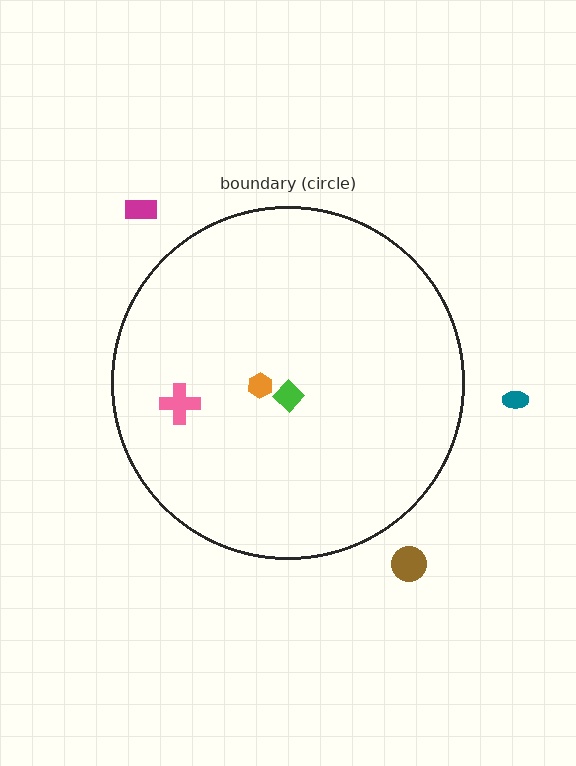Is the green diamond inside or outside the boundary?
Inside.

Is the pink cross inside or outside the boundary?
Inside.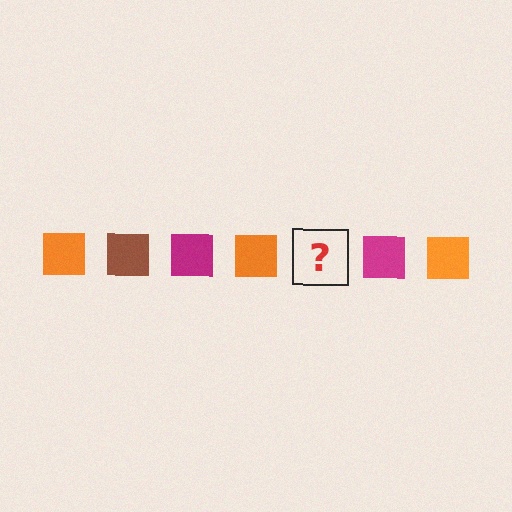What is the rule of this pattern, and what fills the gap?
The rule is that the pattern cycles through orange, brown, magenta squares. The gap should be filled with a brown square.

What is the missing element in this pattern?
The missing element is a brown square.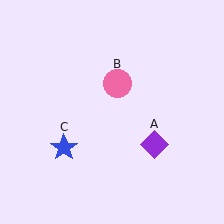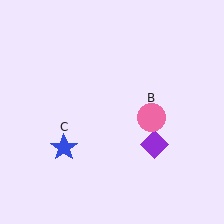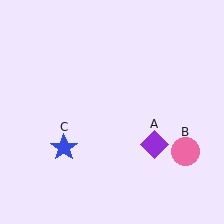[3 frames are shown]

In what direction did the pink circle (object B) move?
The pink circle (object B) moved down and to the right.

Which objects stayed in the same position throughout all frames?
Purple diamond (object A) and blue star (object C) remained stationary.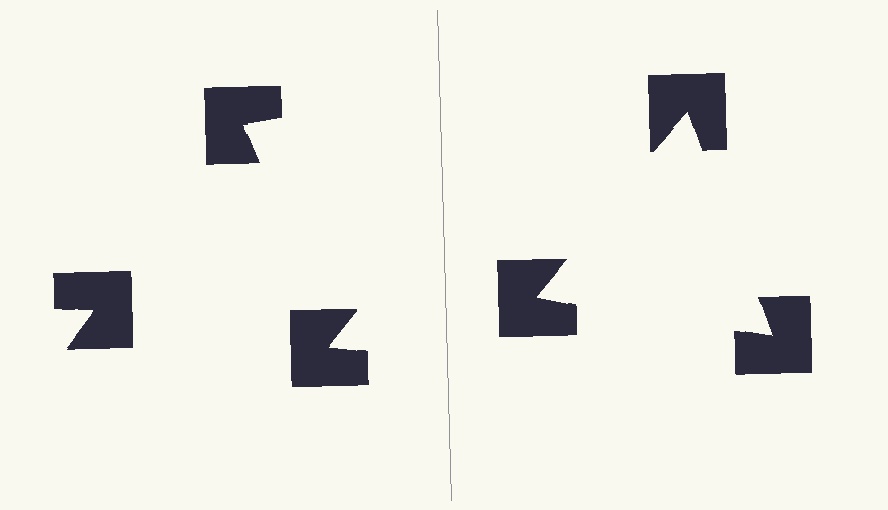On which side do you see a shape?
An illusory triangle appears on the right side. On the left side the wedge cuts are rotated, so no coherent shape forms.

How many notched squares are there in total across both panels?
6 — 3 on each side.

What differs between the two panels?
The notched squares are positioned identically on both sides; only the wedge orientations differ. On the right they align to a triangle; on the left they are misaligned.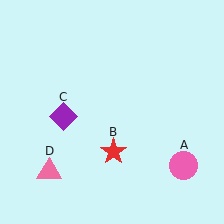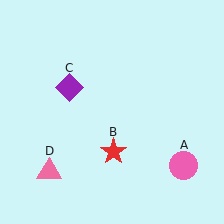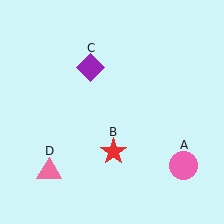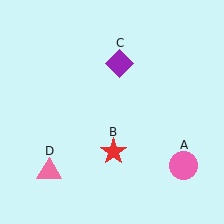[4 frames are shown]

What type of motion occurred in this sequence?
The purple diamond (object C) rotated clockwise around the center of the scene.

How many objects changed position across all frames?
1 object changed position: purple diamond (object C).